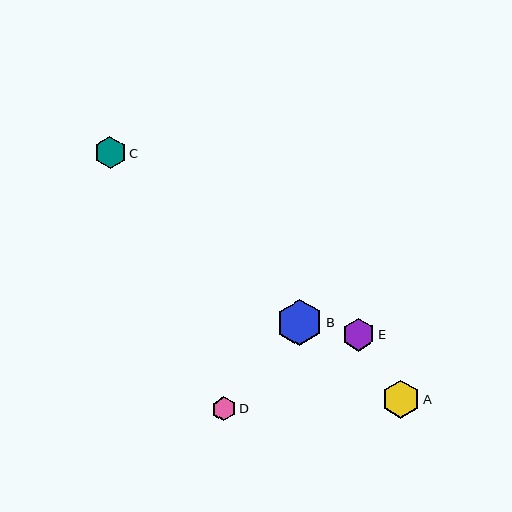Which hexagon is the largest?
Hexagon B is the largest with a size of approximately 46 pixels.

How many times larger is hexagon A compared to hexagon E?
Hexagon A is approximately 1.2 times the size of hexagon E.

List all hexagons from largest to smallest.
From largest to smallest: B, A, E, C, D.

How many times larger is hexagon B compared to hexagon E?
Hexagon B is approximately 1.4 times the size of hexagon E.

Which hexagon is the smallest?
Hexagon D is the smallest with a size of approximately 25 pixels.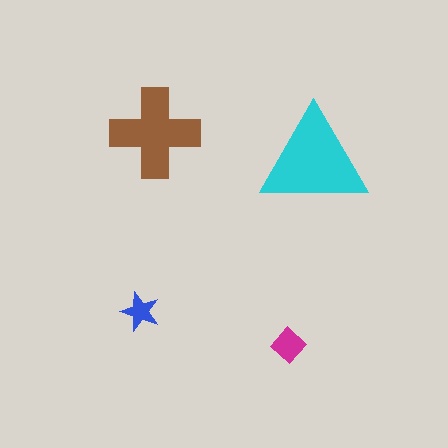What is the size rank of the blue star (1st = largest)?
4th.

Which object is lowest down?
The magenta diamond is bottommost.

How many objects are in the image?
There are 4 objects in the image.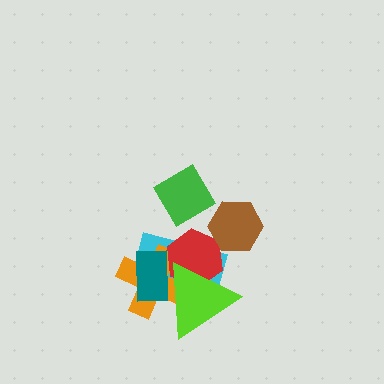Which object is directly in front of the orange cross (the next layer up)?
The red hexagon is directly in front of the orange cross.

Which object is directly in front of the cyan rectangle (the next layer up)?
The orange cross is directly in front of the cyan rectangle.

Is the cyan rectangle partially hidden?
Yes, it is partially covered by another shape.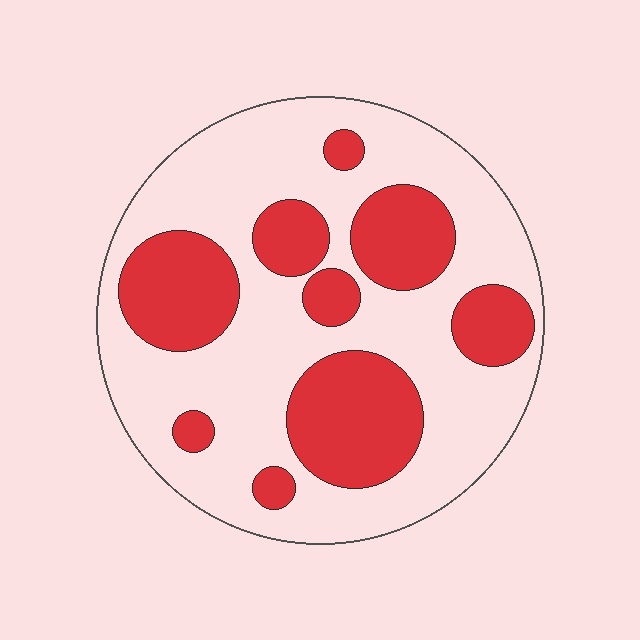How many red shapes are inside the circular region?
9.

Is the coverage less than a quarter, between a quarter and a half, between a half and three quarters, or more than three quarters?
Between a quarter and a half.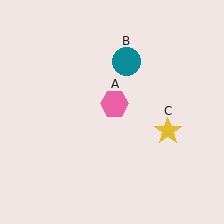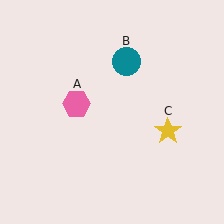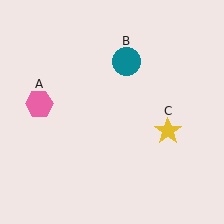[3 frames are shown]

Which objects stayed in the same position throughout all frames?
Teal circle (object B) and yellow star (object C) remained stationary.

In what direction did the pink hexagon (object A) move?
The pink hexagon (object A) moved left.